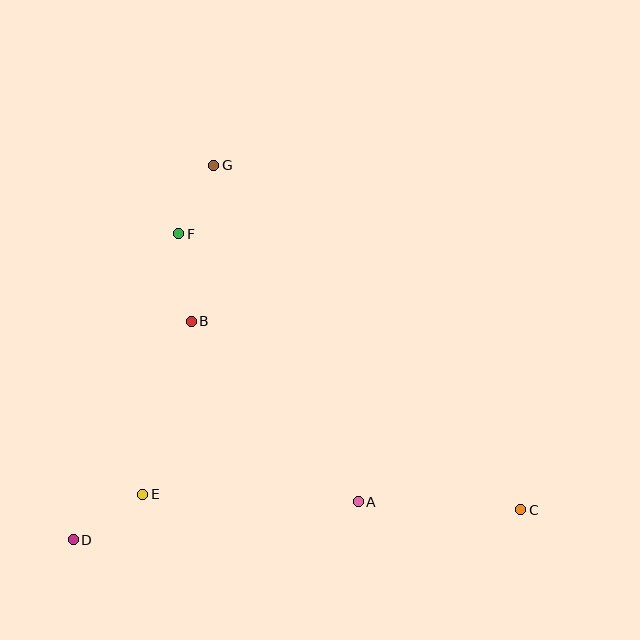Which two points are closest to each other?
Points F and G are closest to each other.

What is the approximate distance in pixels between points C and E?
The distance between C and E is approximately 378 pixels.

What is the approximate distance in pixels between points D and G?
The distance between D and G is approximately 400 pixels.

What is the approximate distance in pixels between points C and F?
The distance between C and F is approximately 439 pixels.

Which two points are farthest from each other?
Points C and G are farthest from each other.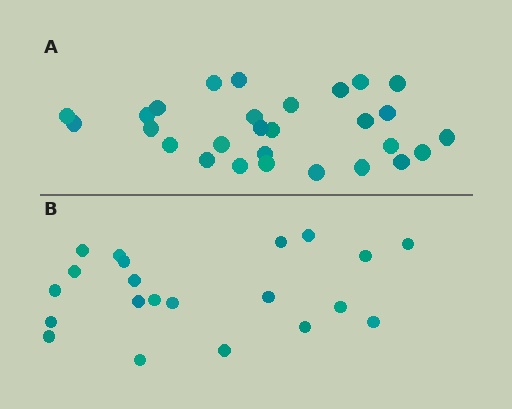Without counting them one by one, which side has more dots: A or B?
Region A (the top region) has more dots.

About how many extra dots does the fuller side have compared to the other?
Region A has roughly 8 or so more dots than region B.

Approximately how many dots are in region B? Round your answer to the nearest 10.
About 20 dots. (The exact count is 21, which rounds to 20.)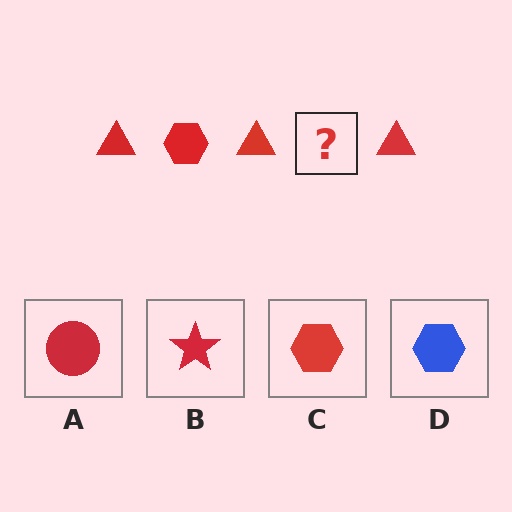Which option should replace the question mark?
Option C.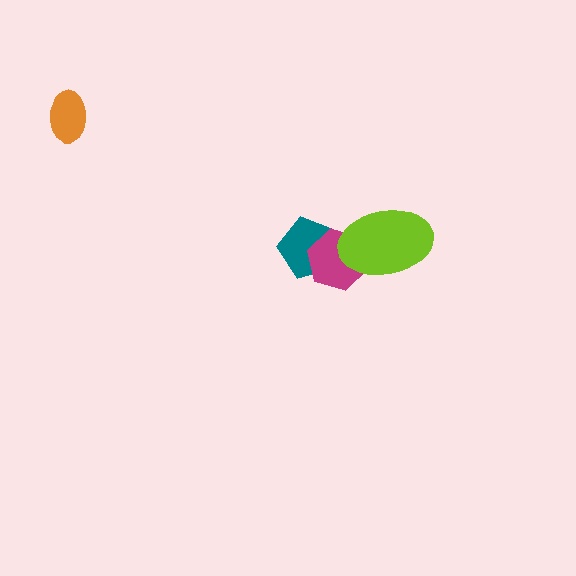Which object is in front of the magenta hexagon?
The lime ellipse is in front of the magenta hexagon.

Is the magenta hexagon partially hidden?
Yes, it is partially covered by another shape.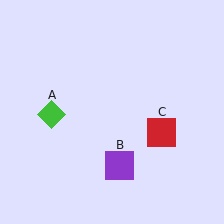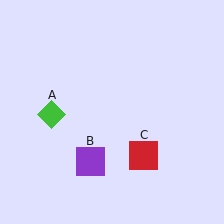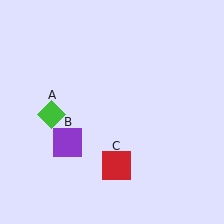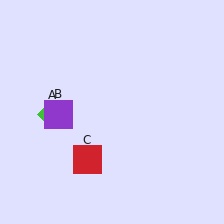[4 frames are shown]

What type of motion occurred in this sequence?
The purple square (object B), red square (object C) rotated clockwise around the center of the scene.